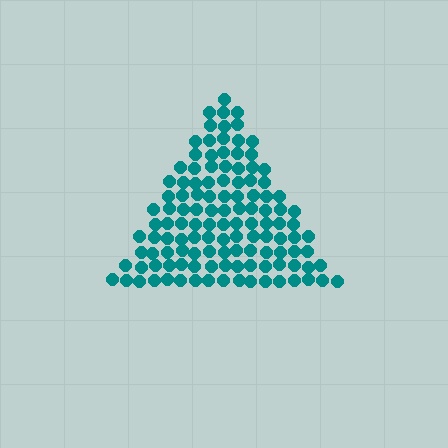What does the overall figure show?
The overall figure shows a triangle.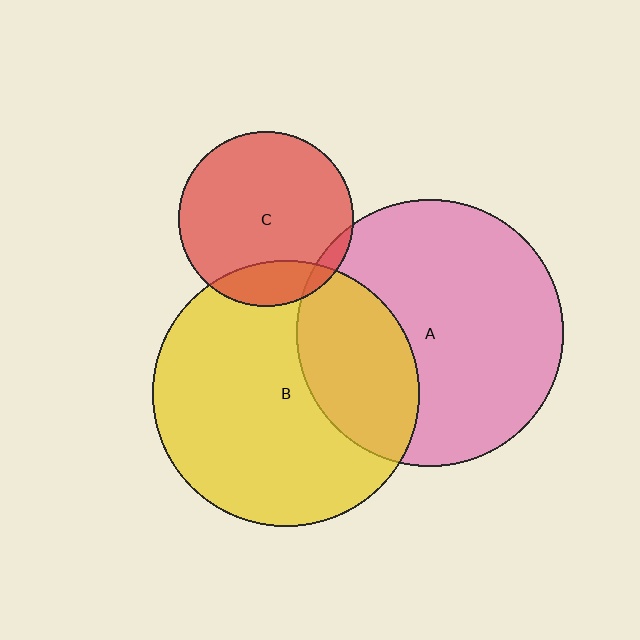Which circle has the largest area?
Circle A (pink).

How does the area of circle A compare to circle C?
Approximately 2.3 times.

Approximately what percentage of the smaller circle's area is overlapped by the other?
Approximately 5%.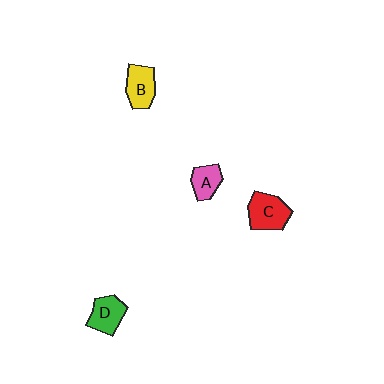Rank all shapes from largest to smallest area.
From largest to smallest: C (red), B (yellow), D (green), A (pink).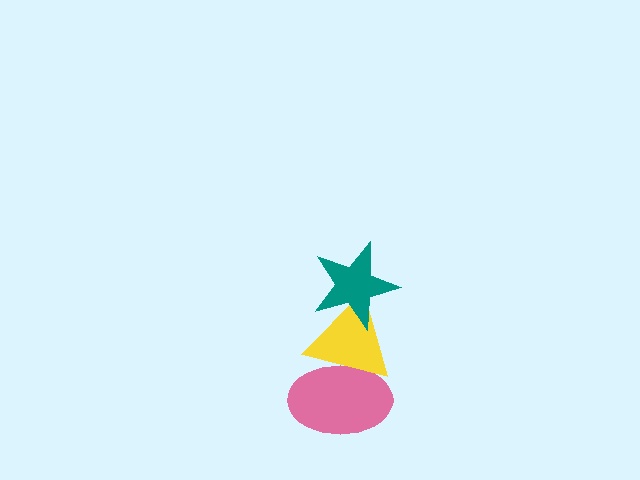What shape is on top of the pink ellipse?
The yellow triangle is on top of the pink ellipse.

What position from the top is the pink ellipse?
The pink ellipse is 3rd from the top.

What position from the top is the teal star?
The teal star is 1st from the top.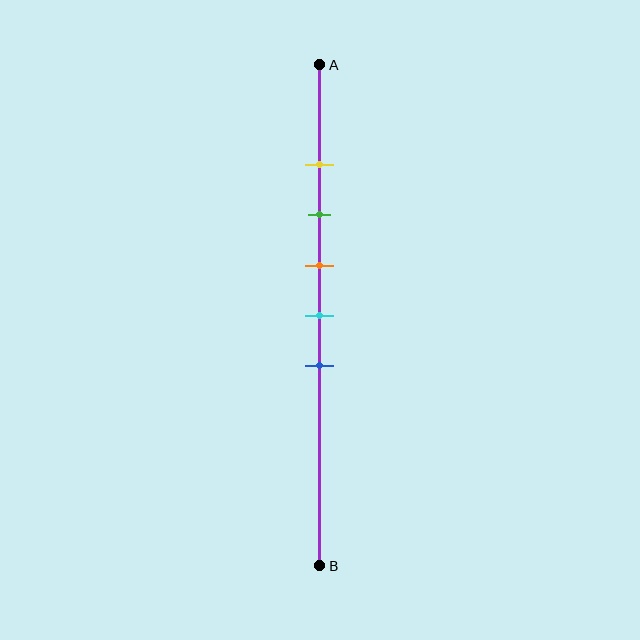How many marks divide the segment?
There are 5 marks dividing the segment.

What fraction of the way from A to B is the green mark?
The green mark is approximately 30% (0.3) of the way from A to B.